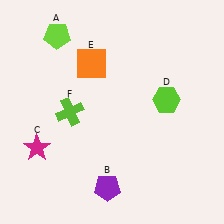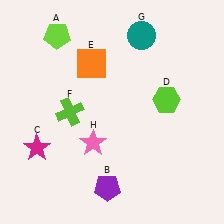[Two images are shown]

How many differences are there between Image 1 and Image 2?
There are 2 differences between the two images.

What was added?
A teal circle (G), a pink star (H) were added in Image 2.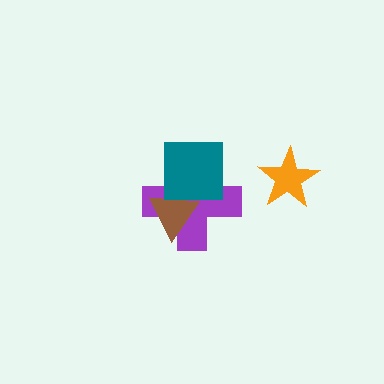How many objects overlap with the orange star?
0 objects overlap with the orange star.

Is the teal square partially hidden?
No, no other shape covers it.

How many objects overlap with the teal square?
2 objects overlap with the teal square.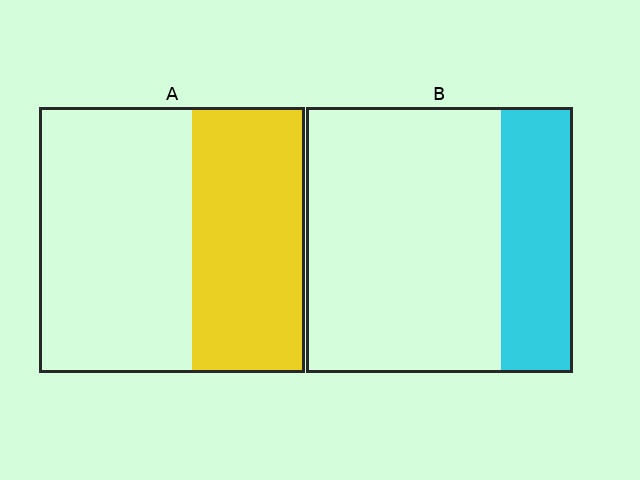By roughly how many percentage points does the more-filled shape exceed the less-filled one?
By roughly 15 percentage points (A over B).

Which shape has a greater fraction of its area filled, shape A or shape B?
Shape A.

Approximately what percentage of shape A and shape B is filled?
A is approximately 40% and B is approximately 25%.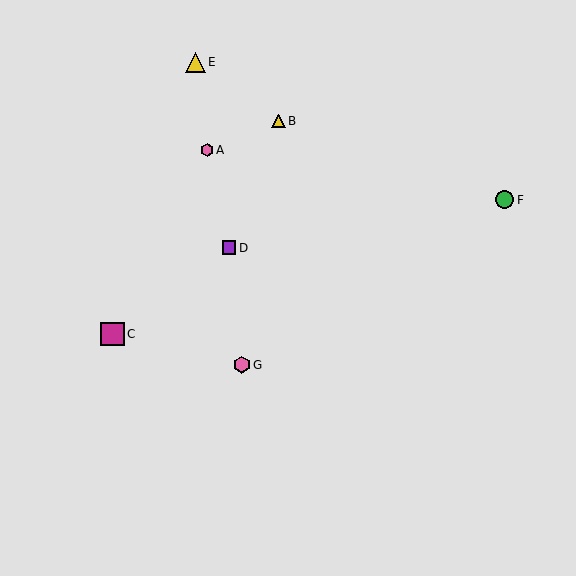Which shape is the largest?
The magenta square (labeled C) is the largest.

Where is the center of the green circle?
The center of the green circle is at (504, 200).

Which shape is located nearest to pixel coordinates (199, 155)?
The pink hexagon (labeled A) at (207, 150) is nearest to that location.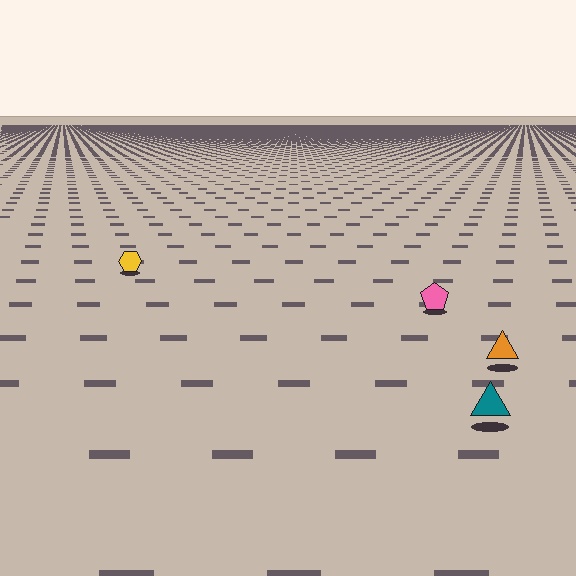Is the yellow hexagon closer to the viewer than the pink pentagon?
No. The pink pentagon is closer — you can tell from the texture gradient: the ground texture is coarser near it.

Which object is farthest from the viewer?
The yellow hexagon is farthest from the viewer. It appears smaller and the ground texture around it is denser.